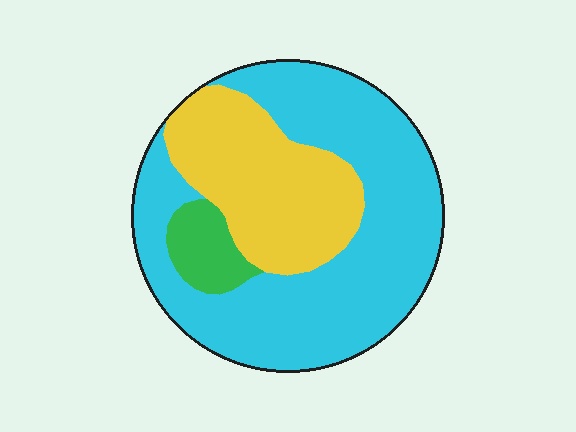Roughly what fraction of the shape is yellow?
Yellow takes up about one third (1/3) of the shape.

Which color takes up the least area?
Green, at roughly 5%.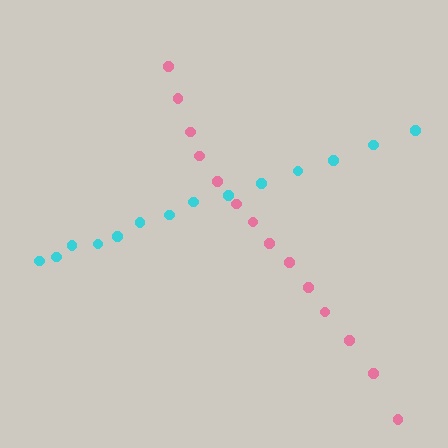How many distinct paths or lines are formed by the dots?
There are 2 distinct paths.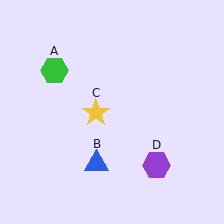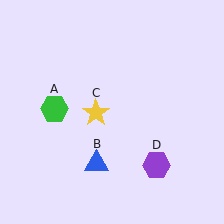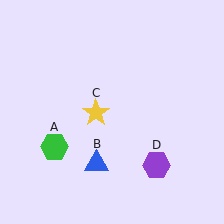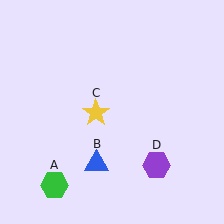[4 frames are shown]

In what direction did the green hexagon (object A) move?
The green hexagon (object A) moved down.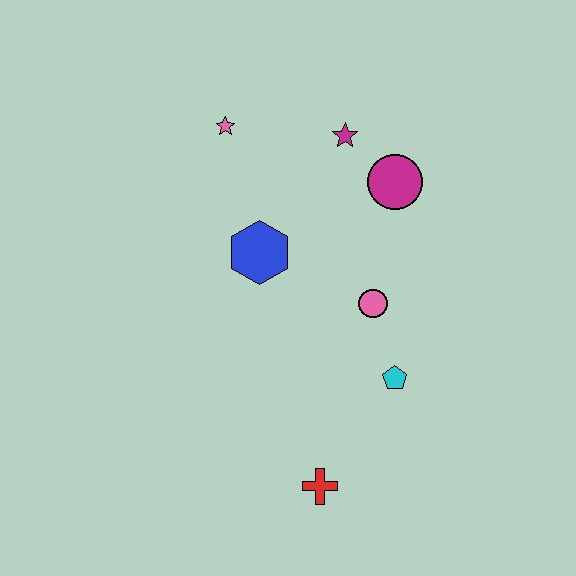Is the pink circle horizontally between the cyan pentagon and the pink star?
Yes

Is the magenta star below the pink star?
Yes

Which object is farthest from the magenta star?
The red cross is farthest from the magenta star.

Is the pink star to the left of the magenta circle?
Yes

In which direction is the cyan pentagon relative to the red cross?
The cyan pentagon is above the red cross.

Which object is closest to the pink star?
The magenta star is closest to the pink star.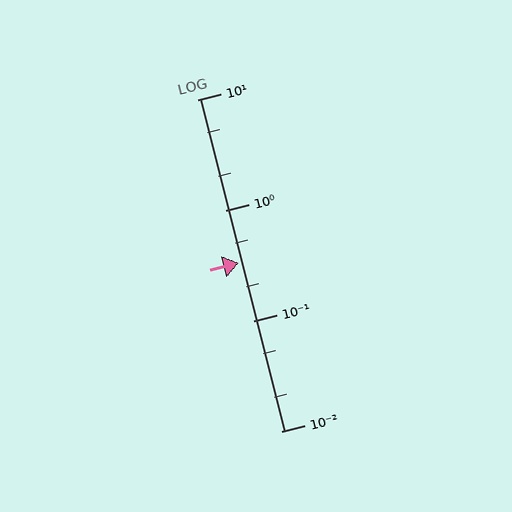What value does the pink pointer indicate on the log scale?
The pointer indicates approximately 0.33.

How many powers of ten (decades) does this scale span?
The scale spans 3 decades, from 0.01 to 10.